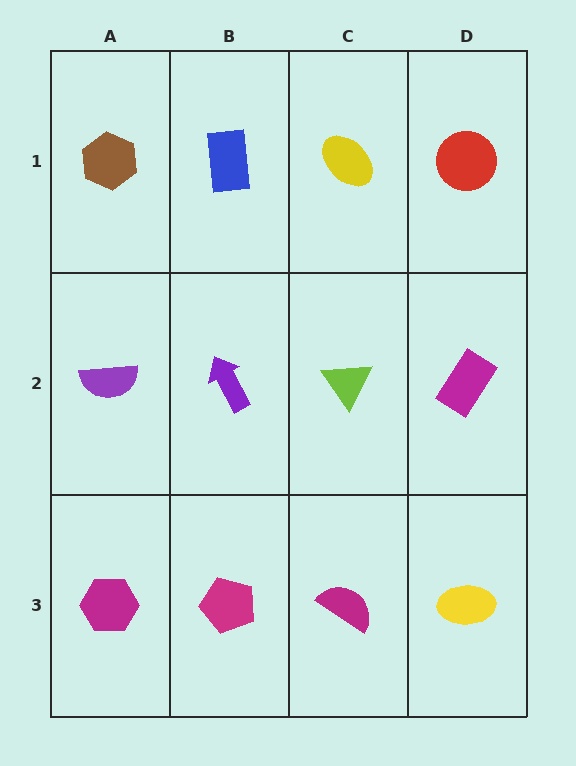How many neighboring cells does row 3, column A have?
2.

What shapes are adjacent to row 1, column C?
A lime triangle (row 2, column C), a blue rectangle (row 1, column B), a red circle (row 1, column D).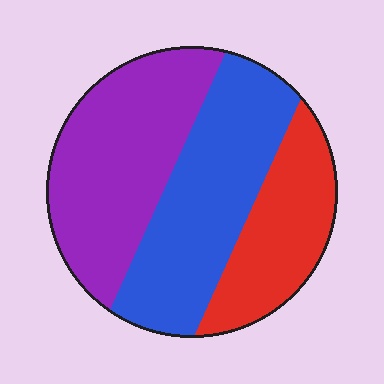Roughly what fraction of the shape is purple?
Purple covers roughly 40% of the shape.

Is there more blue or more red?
Blue.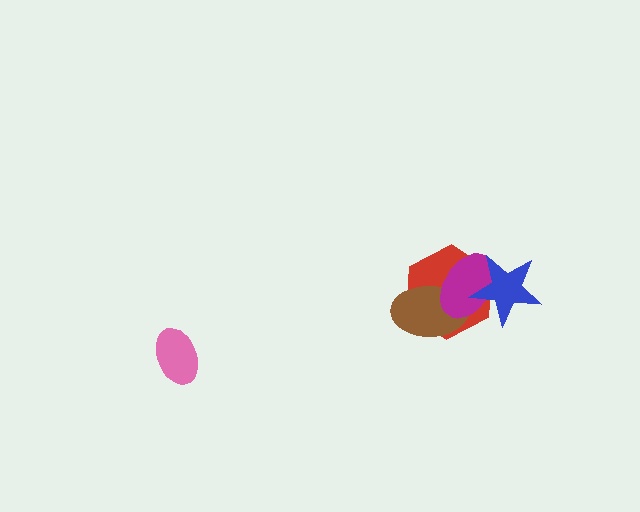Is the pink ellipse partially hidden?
No, no other shape covers it.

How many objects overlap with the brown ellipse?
2 objects overlap with the brown ellipse.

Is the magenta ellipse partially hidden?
Yes, it is partially covered by another shape.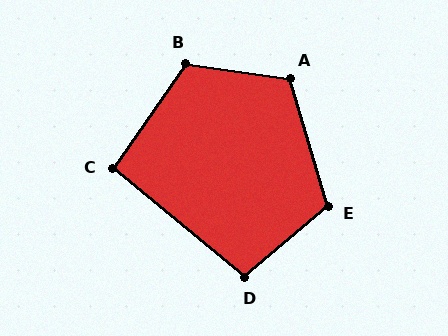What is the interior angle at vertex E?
Approximately 114 degrees (obtuse).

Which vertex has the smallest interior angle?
C, at approximately 95 degrees.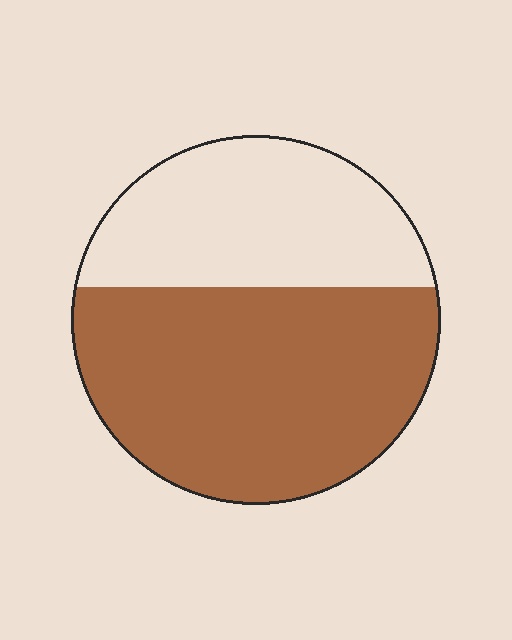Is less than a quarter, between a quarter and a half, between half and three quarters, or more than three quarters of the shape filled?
Between half and three quarters.